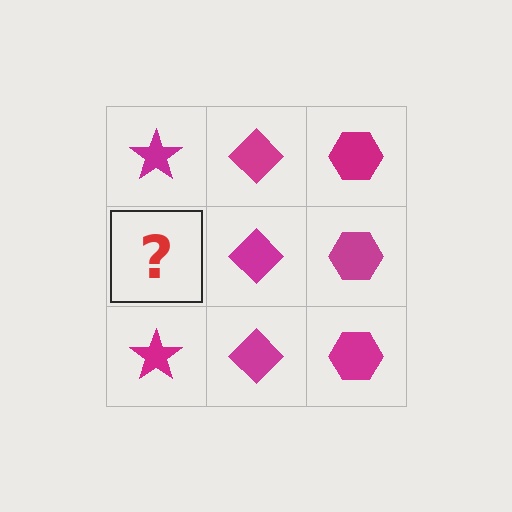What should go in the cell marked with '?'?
The missing cell should contain a magenta star.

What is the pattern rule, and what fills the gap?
The rule is that each column has a consistent shape. The gap should be filled with a magenta star.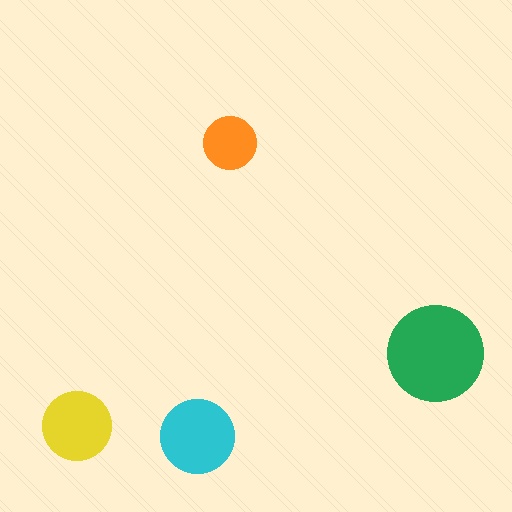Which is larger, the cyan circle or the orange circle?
The cyan one.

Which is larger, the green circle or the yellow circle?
The green one.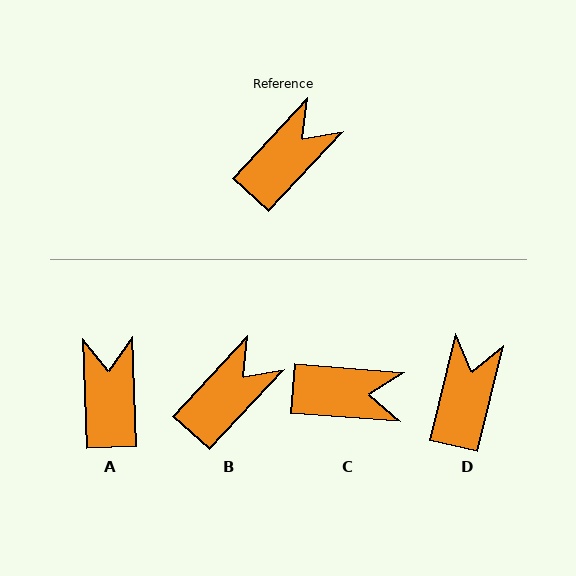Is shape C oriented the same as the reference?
No, it is off by about 52 degrees.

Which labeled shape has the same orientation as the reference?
B.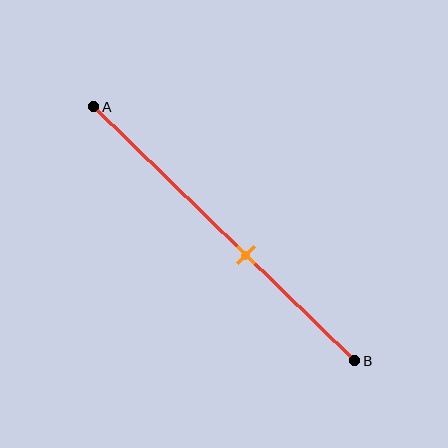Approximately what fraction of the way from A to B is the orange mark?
The orange mark is approximately 60% of the way from A to B.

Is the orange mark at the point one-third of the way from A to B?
No, the mark is at about 60% from A, not at the 33% one-third point.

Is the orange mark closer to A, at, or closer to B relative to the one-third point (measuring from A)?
The orange mark is closer to point B than the one-third point of segment AB.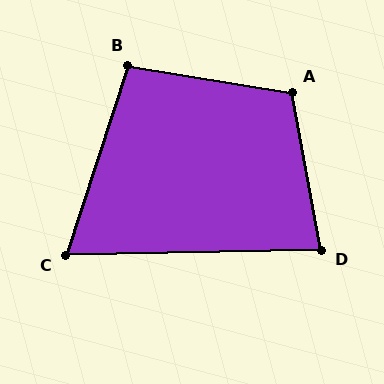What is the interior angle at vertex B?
Approximately 99 degrees (obtuse).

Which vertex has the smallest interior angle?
C, at approximately 71 degrees.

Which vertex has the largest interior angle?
A, at approximately 109 degrees.